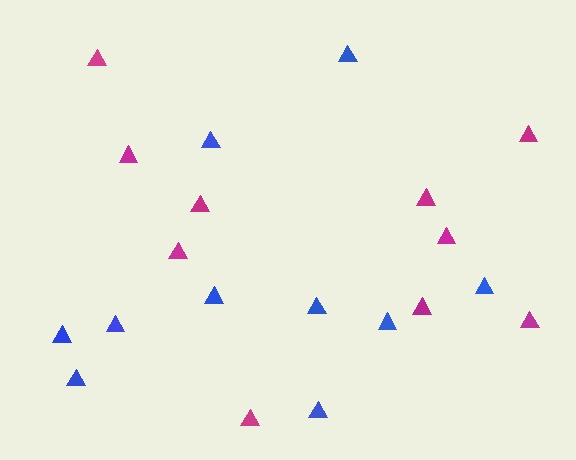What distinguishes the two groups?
There are 2 groups: one group of magenta triangles (10) and one group of blue triangles (10).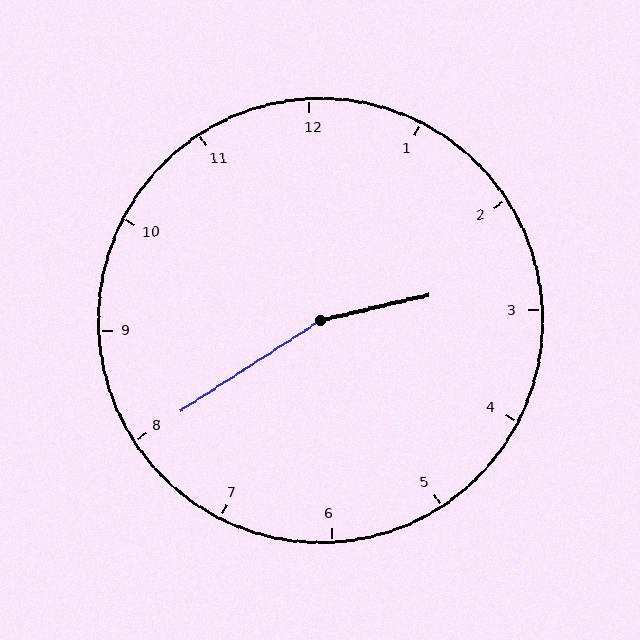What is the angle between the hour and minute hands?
Approximately 160 degrees.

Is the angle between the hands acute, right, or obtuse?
It is obtuse.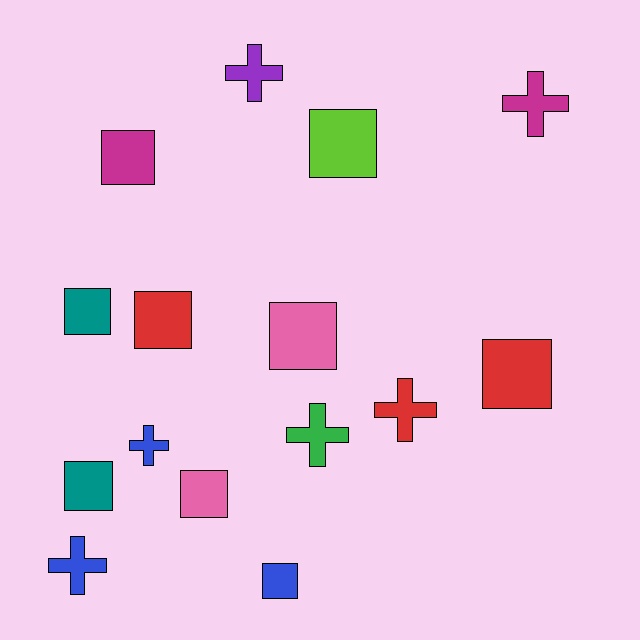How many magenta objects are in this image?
There are 2 magenta objects.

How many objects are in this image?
There are 15 objects.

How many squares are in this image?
There are 9 squares.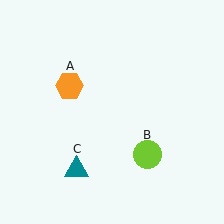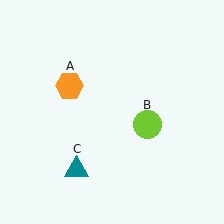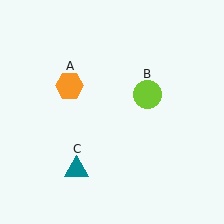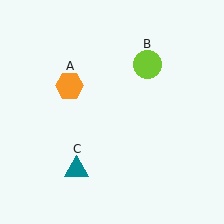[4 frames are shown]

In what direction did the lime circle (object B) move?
The lime circle (object B) moved up.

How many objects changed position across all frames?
1 object changed position: lime circle (object B).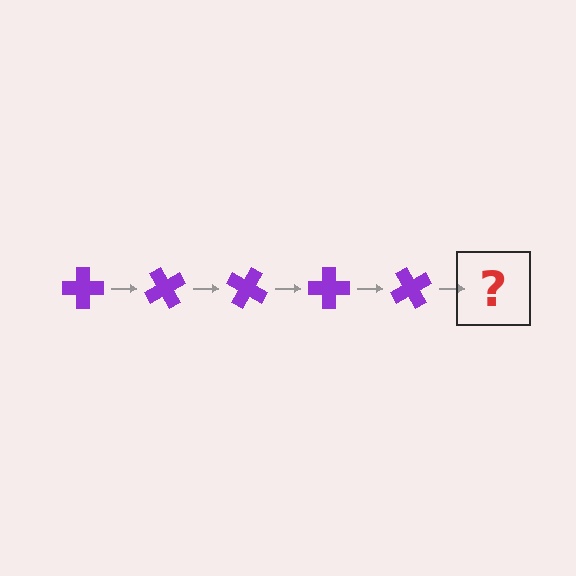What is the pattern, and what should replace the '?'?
The pattern is that the cross rotates 60 degrees each step. The '?' should be a purple cross rotated 300 degrees.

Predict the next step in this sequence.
The next step is a purple cross rotated 300 degrees.